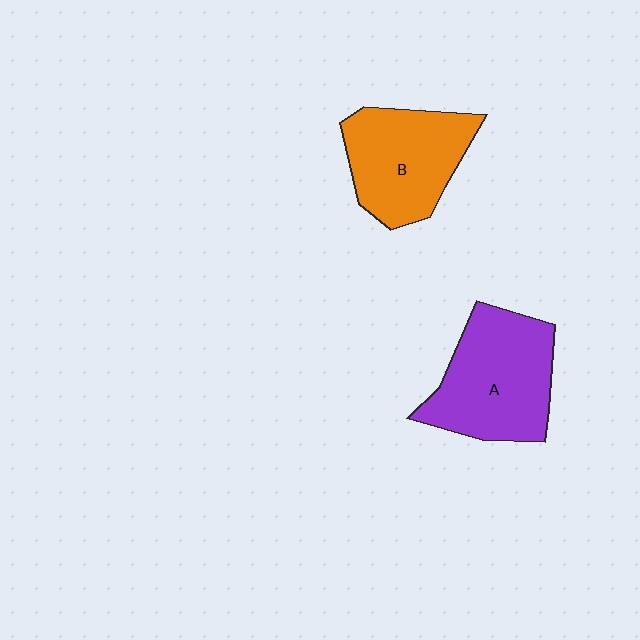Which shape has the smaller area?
Shape B (orange).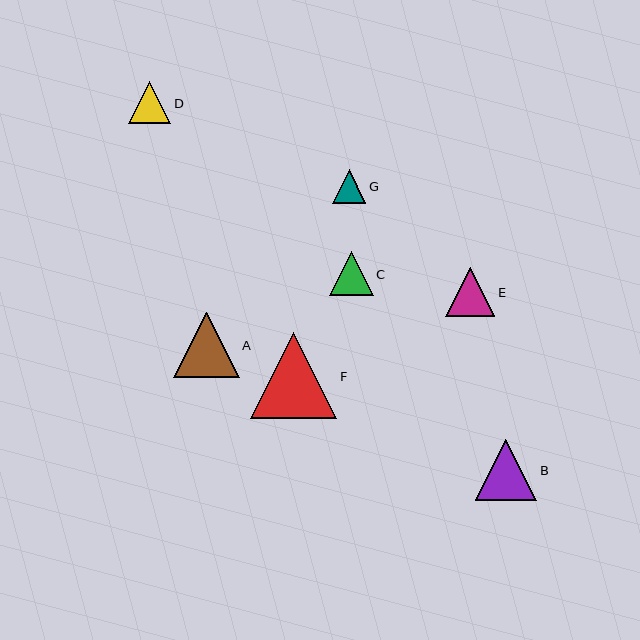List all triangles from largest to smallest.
From largest to smallest: F, A, B, E, C, D, G.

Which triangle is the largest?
Triangle F is the largest with a size of approximately 86 pixels.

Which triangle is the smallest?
Triangle G is the smallest with a size of approximately 33 pixels.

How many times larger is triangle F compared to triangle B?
Triangle F is approximately 1.4 times the size of triangle B.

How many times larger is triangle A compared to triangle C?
Triangle A is approximately 1.5 times the size of triangle C.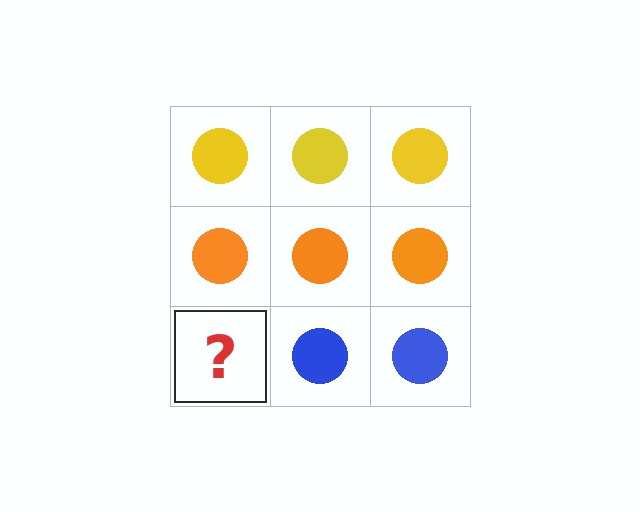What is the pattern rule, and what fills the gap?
The rule is that each row has a consistent color. The gap should be filled with a blue circle.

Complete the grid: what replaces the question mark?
The question mark should be replaced with a blue circle.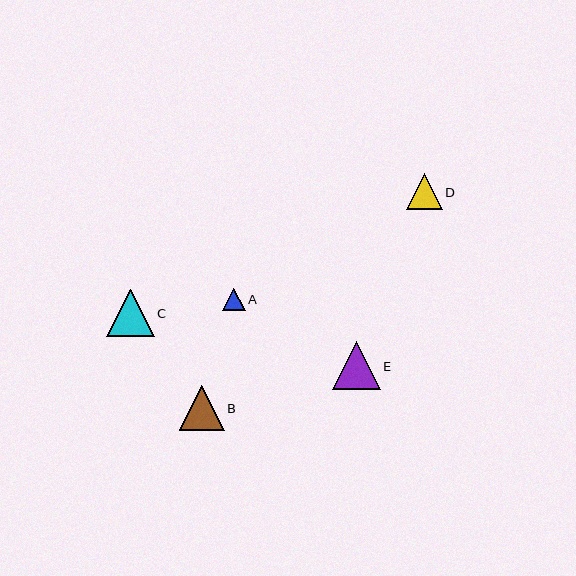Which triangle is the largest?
Triangle E is the largest with a size of approximately 48 pixels.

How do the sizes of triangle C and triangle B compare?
Triangle C and triangle B are approximately the same size.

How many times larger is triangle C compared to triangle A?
Triangle C is approximately 2.1 times the size of triangle A.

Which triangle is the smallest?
Triangle A is the smallest with a size of approximately 22 pixels.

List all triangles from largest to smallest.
From largest to smallest: E, C, B, D, A.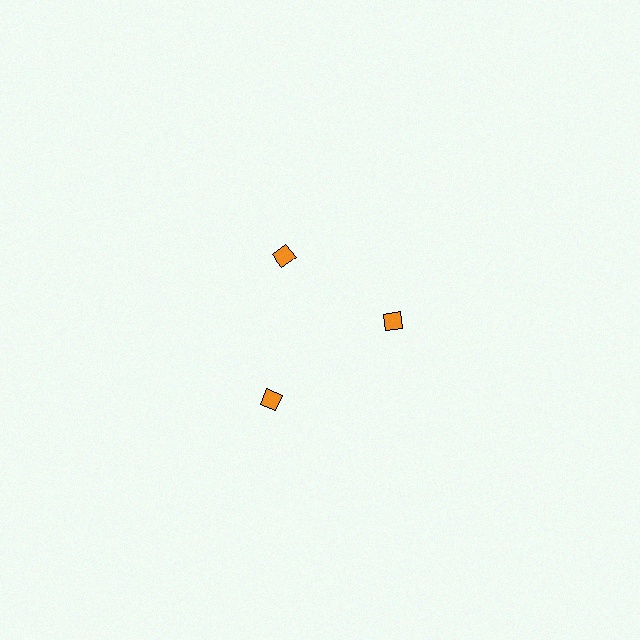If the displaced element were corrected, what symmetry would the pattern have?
It would have 3-fold rotational symmetry — the pattern would map onto itself every 120 degrees.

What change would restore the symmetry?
The symmetry would be restored by moving it inward, back onto the ring so that all 3 diamonds sit at equal angles and equal distance from the center.